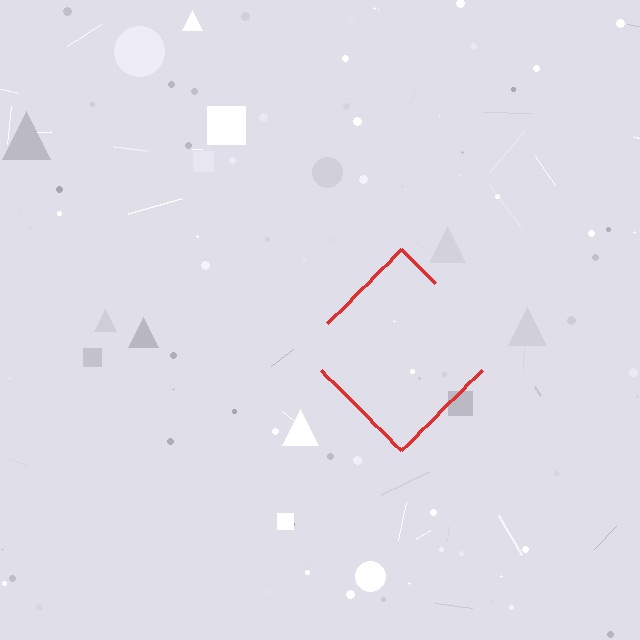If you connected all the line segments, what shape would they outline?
They would outline a diamond.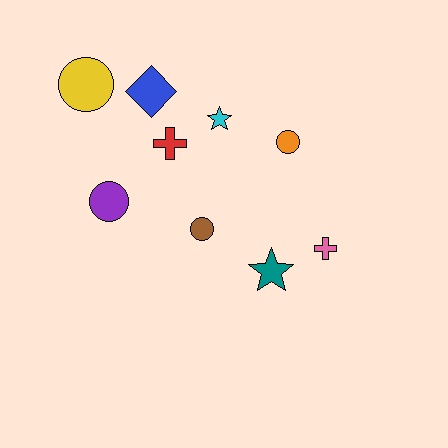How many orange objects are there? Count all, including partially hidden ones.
There is 1 orange object.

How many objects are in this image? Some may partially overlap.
There are 9 objects.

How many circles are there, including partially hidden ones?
There are 4 circles.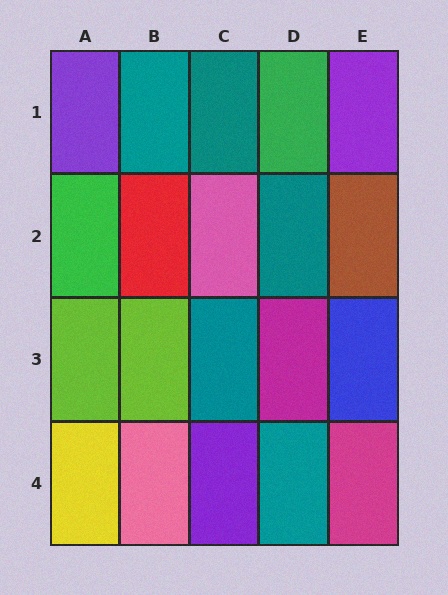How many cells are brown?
1 cell is brown.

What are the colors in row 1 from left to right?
Purple, teal, teal, green, purple.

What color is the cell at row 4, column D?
Teal.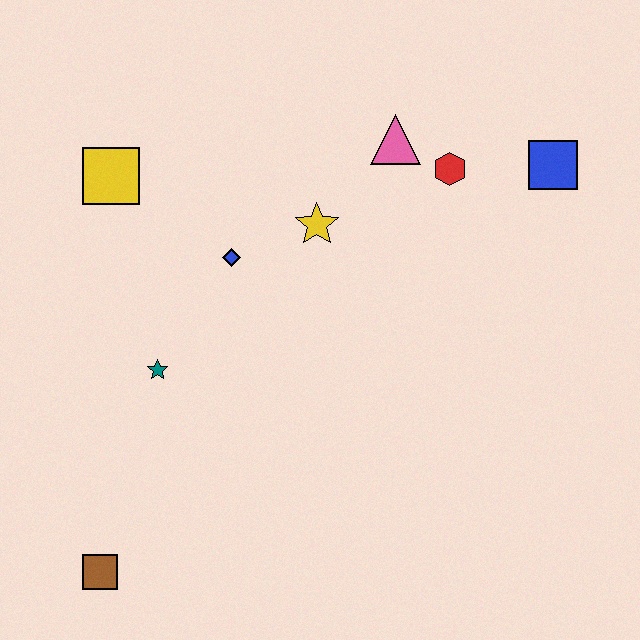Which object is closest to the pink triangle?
The red hexagon is closest to the pink triangle.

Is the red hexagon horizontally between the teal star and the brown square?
No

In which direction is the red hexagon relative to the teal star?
The red hexagon is to the right of the teal star.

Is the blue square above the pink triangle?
No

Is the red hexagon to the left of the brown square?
No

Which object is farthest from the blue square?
The brown square is farthest from the blue square.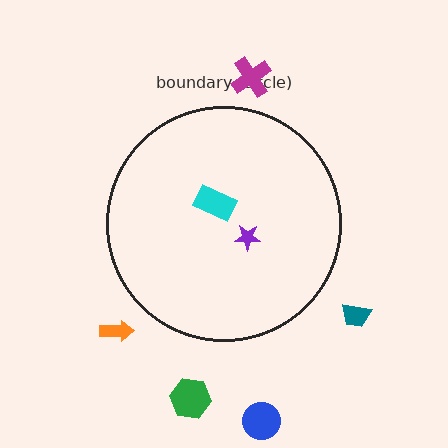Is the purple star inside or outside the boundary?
Inside.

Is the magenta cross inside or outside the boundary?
Outside.